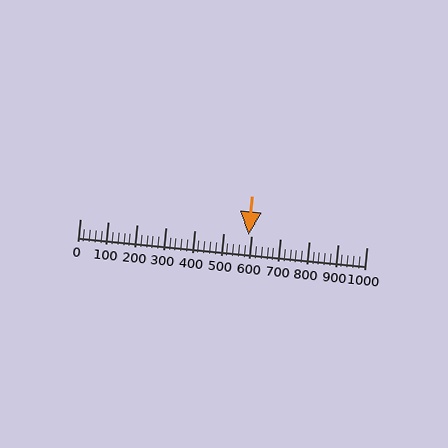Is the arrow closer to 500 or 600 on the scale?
The arrow is closer to 600.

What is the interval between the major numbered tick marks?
The major tick marks are spaced 100 units apart.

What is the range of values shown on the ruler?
The ruler shows values from 0 to 1000.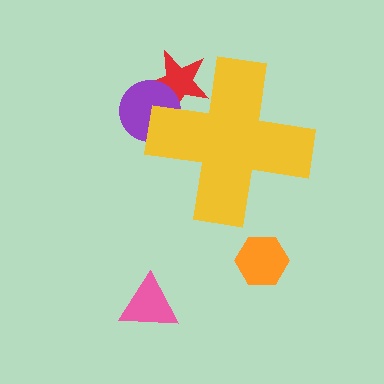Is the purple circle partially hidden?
Yes, the purple circle is partially hidden behind the yellow cross.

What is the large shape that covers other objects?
A yellow cross.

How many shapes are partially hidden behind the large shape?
2 shapes are partially hidden.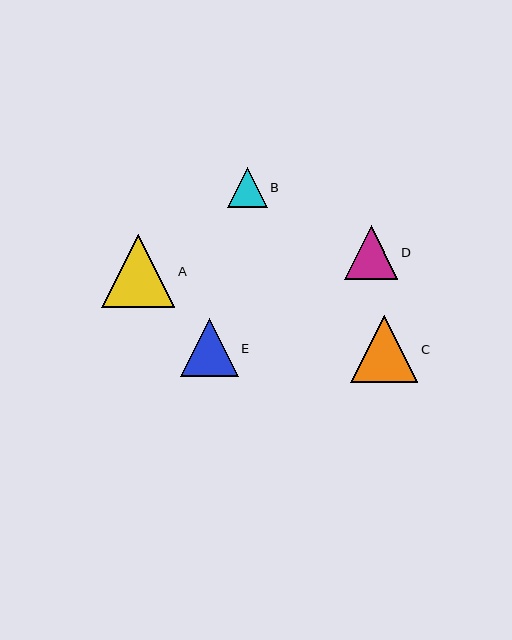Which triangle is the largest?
Triangle A is the largest with a size of approximately 73 pixels.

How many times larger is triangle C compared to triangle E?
Triangle C is approximately 1.2 times the size of triangle E.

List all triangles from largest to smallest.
From largest to smallest: A, C, E, D, B.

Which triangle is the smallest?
Triangle B is the smallest with a size of approximately 40 pixels.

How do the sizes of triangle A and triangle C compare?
Triangle A and triangle C are approximately the same size.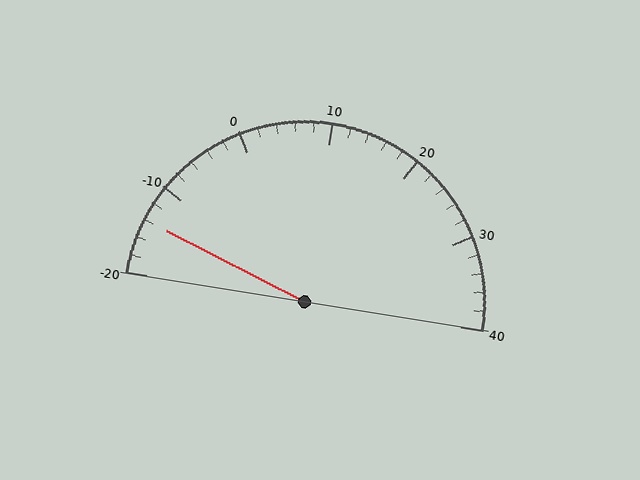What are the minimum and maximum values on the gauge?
The gauge ranges from -20 to 40.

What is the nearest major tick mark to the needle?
The nearest major tick mark is -10.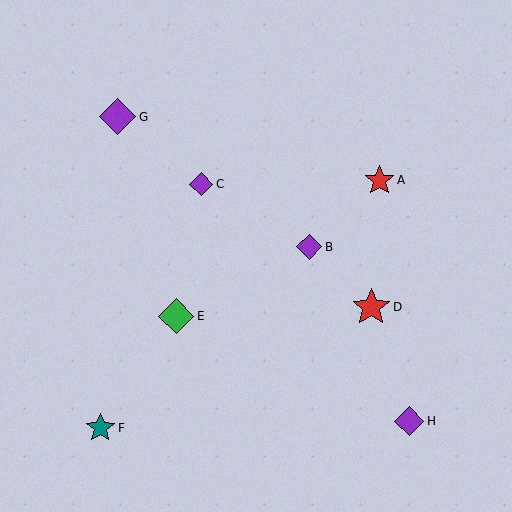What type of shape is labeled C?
Shape C is a purple diamond.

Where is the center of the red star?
The center of the red star is at (379, 180).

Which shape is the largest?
The red star (labeled D) is the largest.